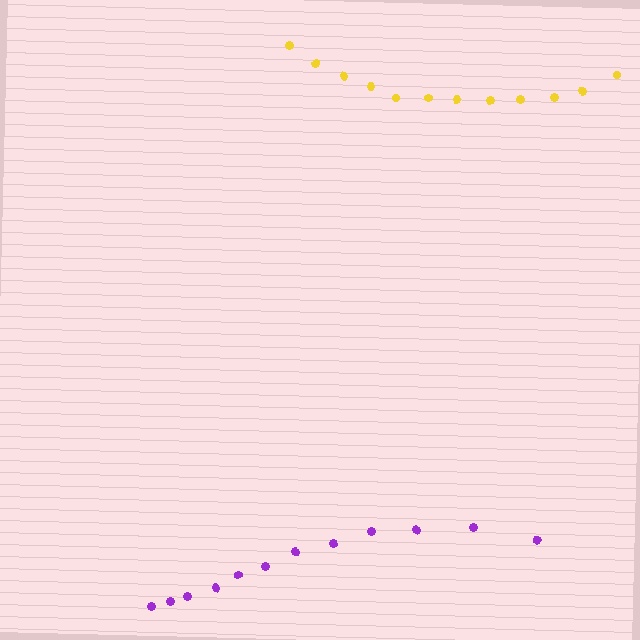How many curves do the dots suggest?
There are 2 distinct paths.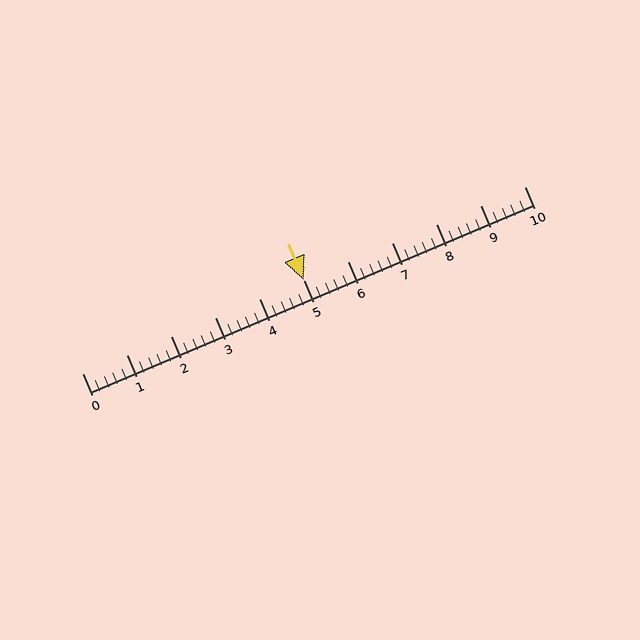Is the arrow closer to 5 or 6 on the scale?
The arrow is closer to 5.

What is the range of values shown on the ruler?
The ruler shows values from 0 to 10.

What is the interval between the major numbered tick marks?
The major tick marks are spaced 1 units apart.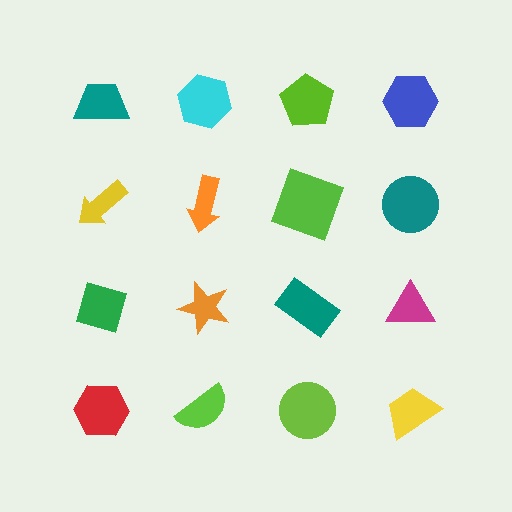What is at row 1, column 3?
A lime pentagon.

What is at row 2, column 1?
A yellow arrow.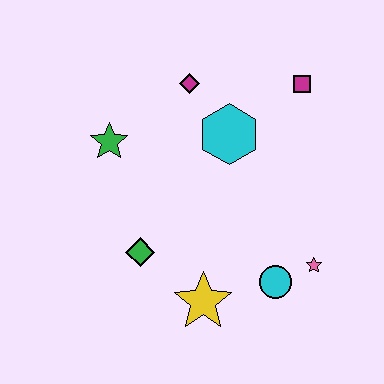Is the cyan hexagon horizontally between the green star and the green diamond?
No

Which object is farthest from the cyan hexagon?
The yellow star is farthest from the cyan hexagon.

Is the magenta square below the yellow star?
No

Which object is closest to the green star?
The magenta diamond is closest to the green star.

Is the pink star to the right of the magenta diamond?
Yes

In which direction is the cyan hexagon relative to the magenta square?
The cyan hexagon is to the left of the magenta square.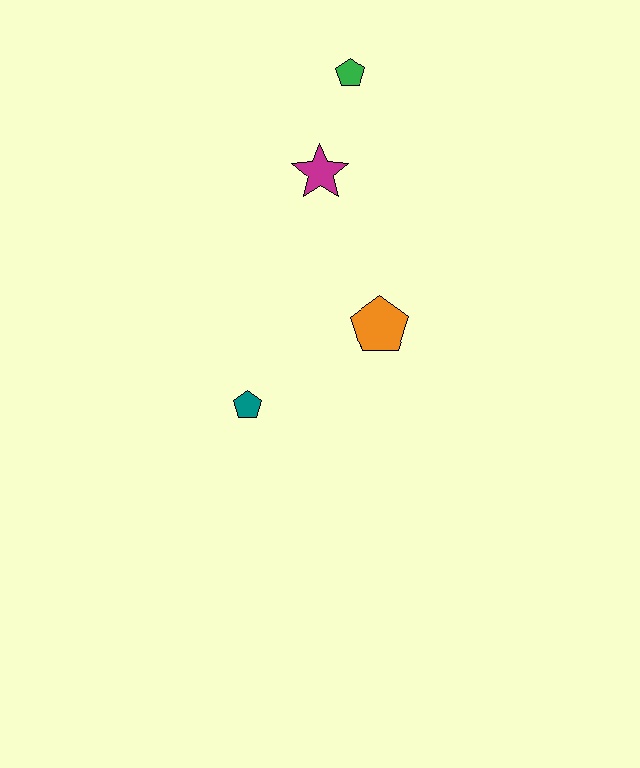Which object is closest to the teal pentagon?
The orange pentagon is closest to the teal pentagon.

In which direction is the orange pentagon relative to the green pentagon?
The orange pentagon is below the green pentagon.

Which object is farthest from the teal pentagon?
The green pentagon is farthest from the teal pentagon.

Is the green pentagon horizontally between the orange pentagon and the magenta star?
Yes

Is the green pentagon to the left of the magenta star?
No